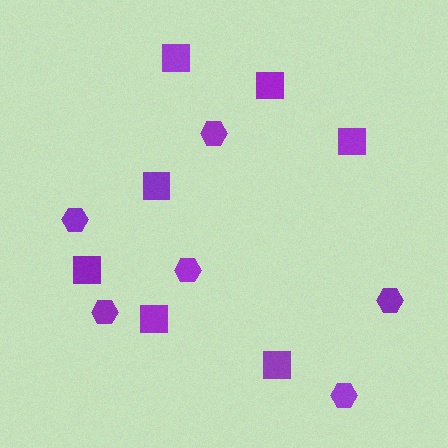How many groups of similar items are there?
There are 2 groups: one group of squares (7) and one group of hexagons (6).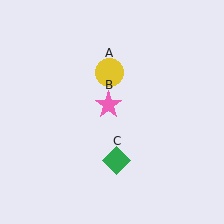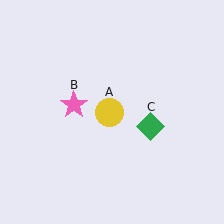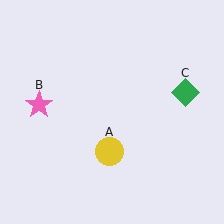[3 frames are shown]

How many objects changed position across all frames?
3 objects changed position: yellow circle (object A), pink star (object B), green diamond (object C).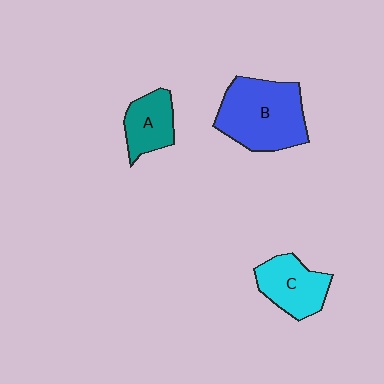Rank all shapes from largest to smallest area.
From largest to smallest: B (blue), C (cyan), A (teal).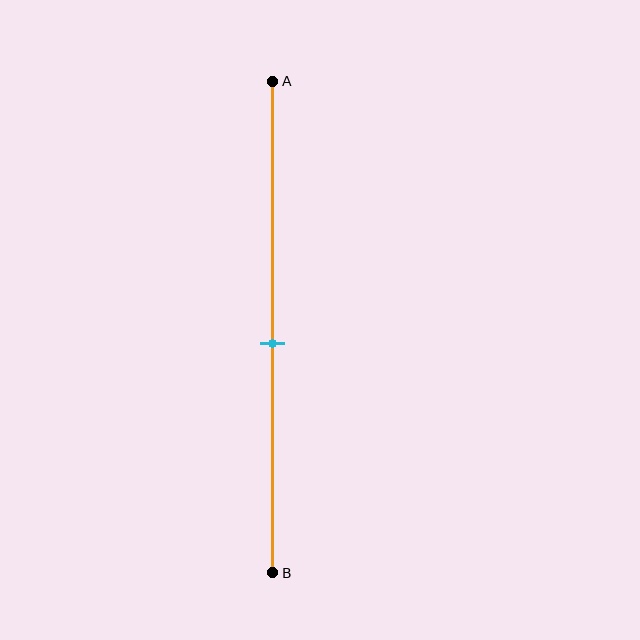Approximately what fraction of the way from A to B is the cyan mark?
The cyan mark is approximately 55% of the way from A to B.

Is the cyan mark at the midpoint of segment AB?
No, the mark is at about 55% from A, not at the 50% midpoint.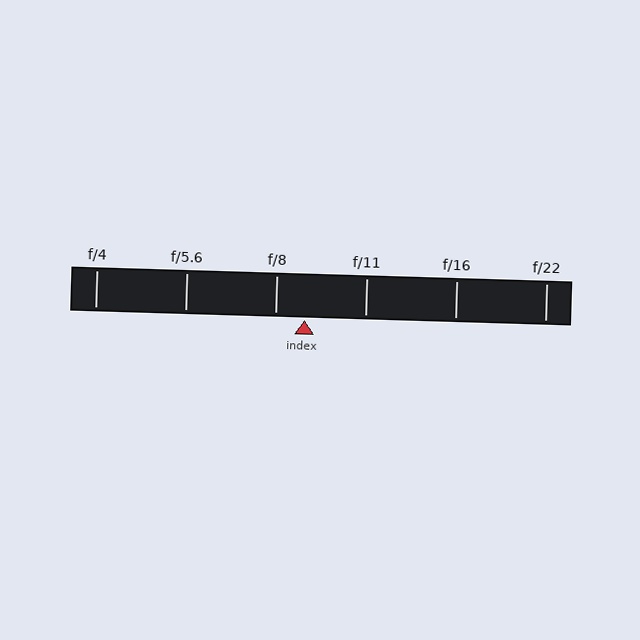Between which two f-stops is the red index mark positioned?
The index mark is between f/8 and f/11.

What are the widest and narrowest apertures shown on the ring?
The widest aperture shown is f/4 and the narrowest is f/22.